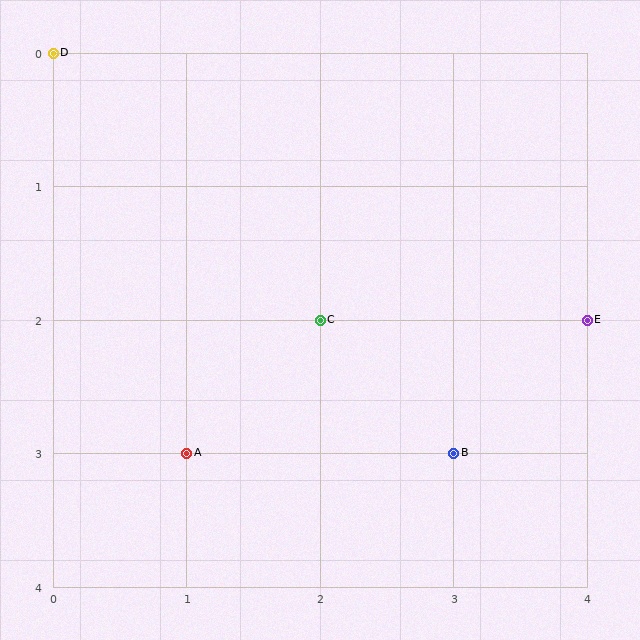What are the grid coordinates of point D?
Point D is at grid coordinates (0, 0).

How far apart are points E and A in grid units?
Points E and A are 3 columns and 1 row apart (about 3.2 grid units diagonally).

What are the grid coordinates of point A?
Point A is at grid coordinates (1, 3).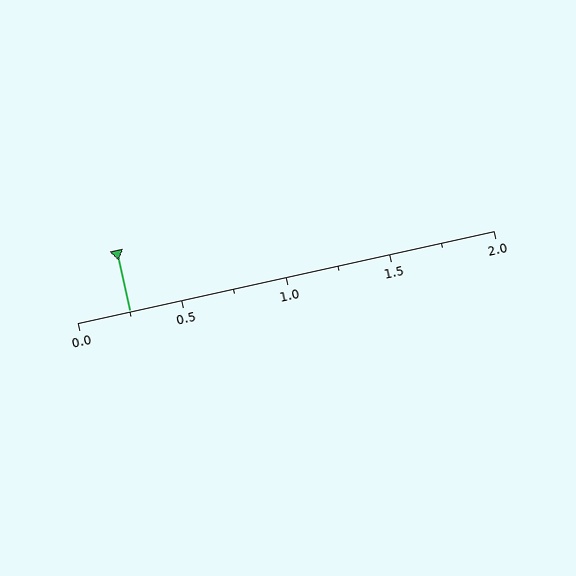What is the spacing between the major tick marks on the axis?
The major ticks are spaced 0.5 apart.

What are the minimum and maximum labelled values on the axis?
The axis runs from 0.0 to 2.0.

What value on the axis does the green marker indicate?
The marker indicates approximately 0.25.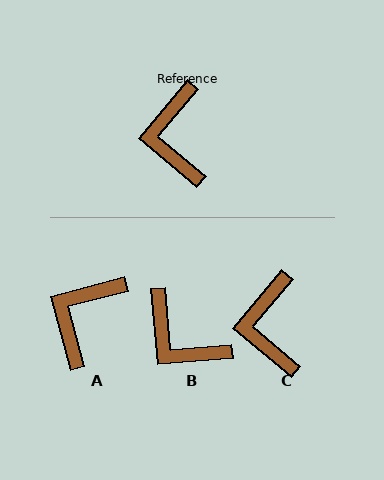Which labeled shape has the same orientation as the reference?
C.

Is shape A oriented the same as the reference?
No, it is off by about 35 degrees.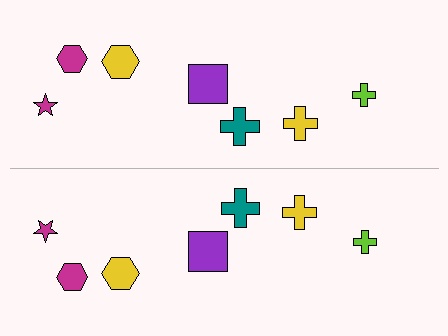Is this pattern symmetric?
Yes, this pattern has bilateral (reflection) symmetry.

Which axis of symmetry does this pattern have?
The pattern has a horizontal axis of symmetry running through the center of the image.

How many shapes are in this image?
There are 14 shapes in this image.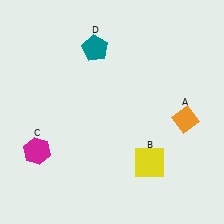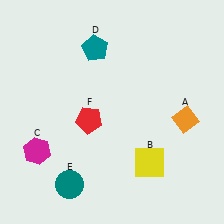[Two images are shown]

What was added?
A teal circle (E), a red pentagon (F) were added in Image 2.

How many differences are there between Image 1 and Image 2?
There are 2 differences between the two images.